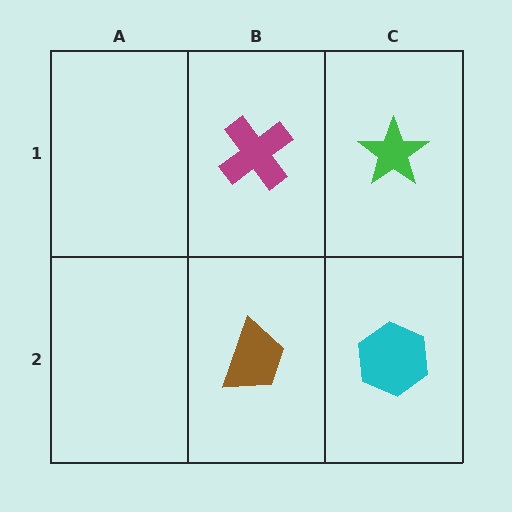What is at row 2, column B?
A brown trapezoid.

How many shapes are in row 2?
2 shapes.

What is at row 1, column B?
A magenta cross.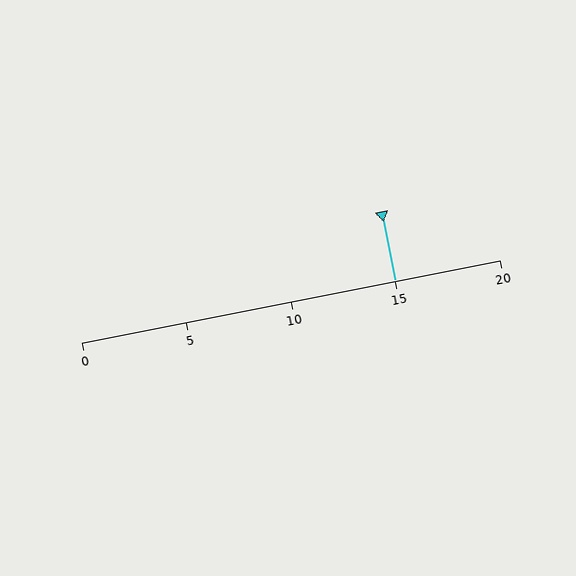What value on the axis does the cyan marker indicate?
The marker indicates approximately 15.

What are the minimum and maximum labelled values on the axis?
The axis runs from 0 to 20.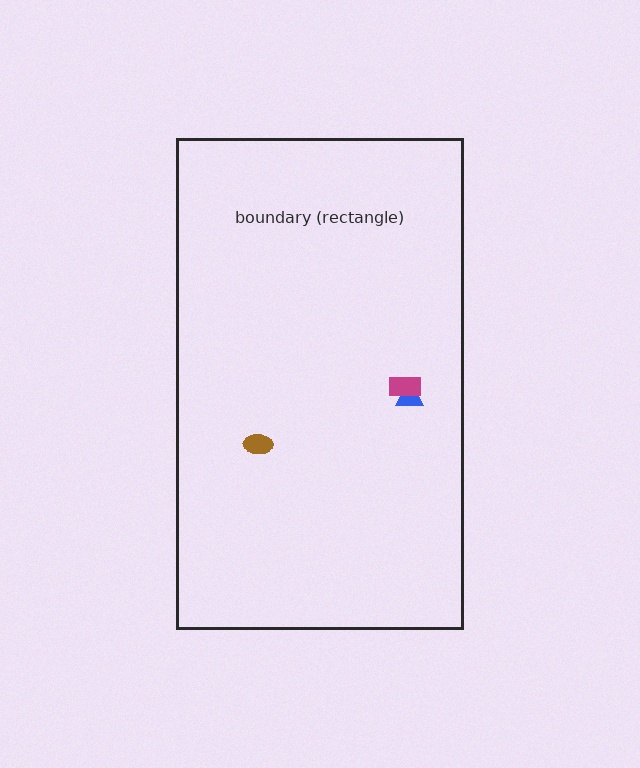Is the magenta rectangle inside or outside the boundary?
Inside.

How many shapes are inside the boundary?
3 inside, 0 outside.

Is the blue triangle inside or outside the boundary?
Inside.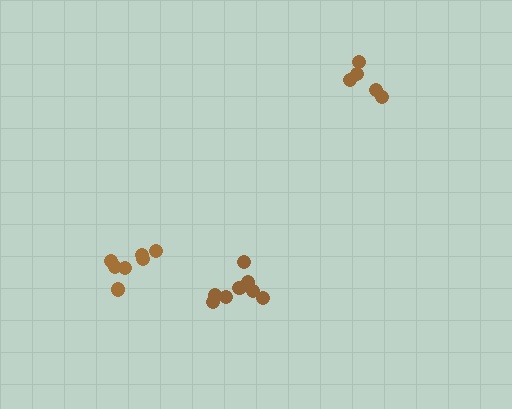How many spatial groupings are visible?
There are 3 spatial groupings.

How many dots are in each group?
Group 1: 7 dots, Group 2: 8 dots, Group 3: 5 dots (20 total).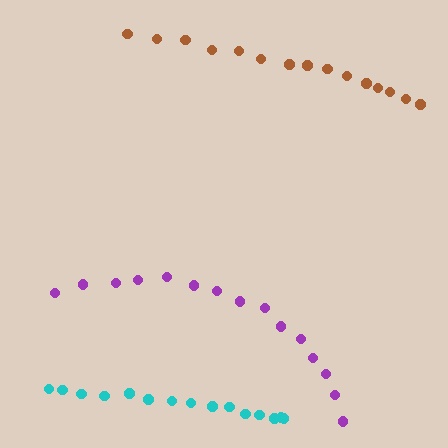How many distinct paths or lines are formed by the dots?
There are 3 distinct paths.